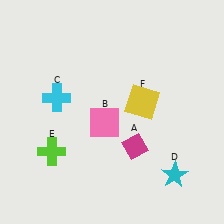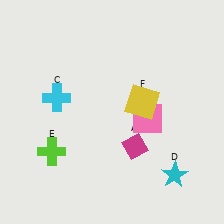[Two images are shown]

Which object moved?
The pink square (B) moved right.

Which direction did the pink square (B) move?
The pink square (B) moved right.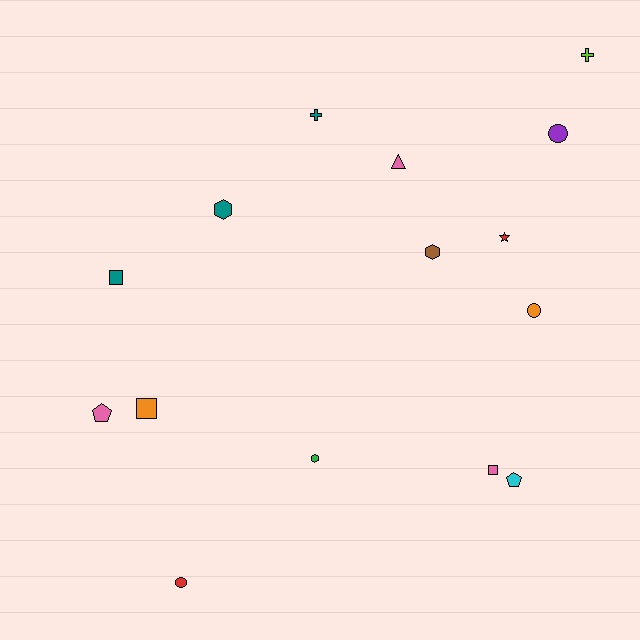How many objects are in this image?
There are 15 objects.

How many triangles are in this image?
There is 1 triangle.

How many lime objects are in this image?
There is 1 lime object.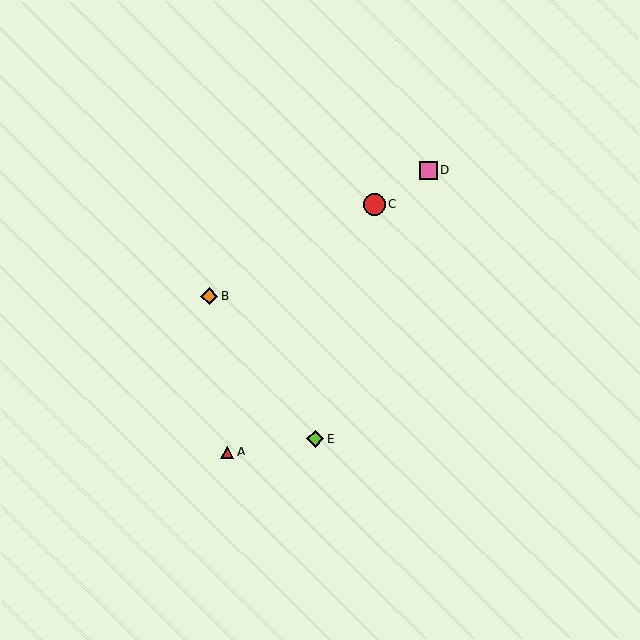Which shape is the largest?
The red circle (labeled C) is the largest.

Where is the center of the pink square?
The center of the pink square is at (428, 171).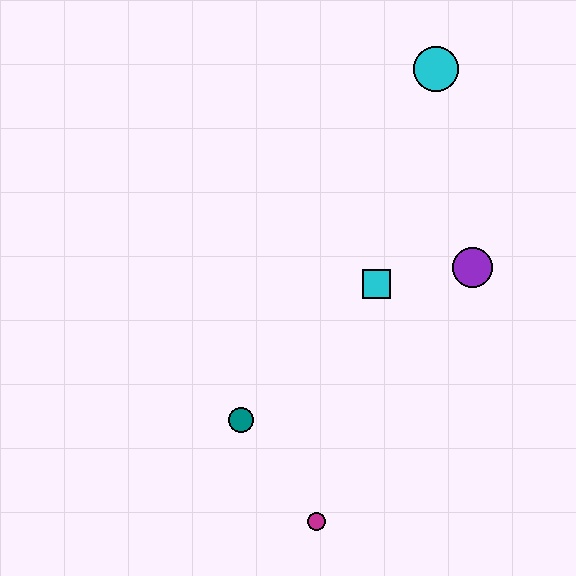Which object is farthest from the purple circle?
The magenta circle is farthest from the purple circle.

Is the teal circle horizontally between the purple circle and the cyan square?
No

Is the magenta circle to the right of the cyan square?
No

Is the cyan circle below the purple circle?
No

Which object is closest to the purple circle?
The cyan square is closest to the purple circle.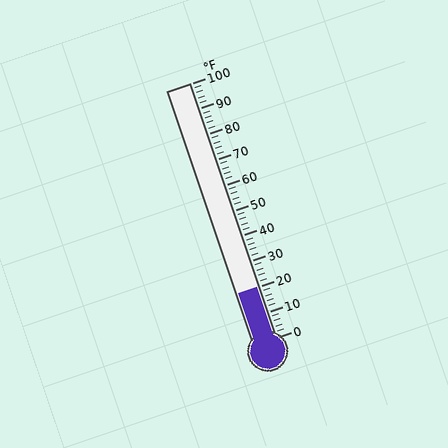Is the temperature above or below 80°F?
The temperature is below 80°F.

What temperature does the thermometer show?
The thermometer shows approximately 20°F.